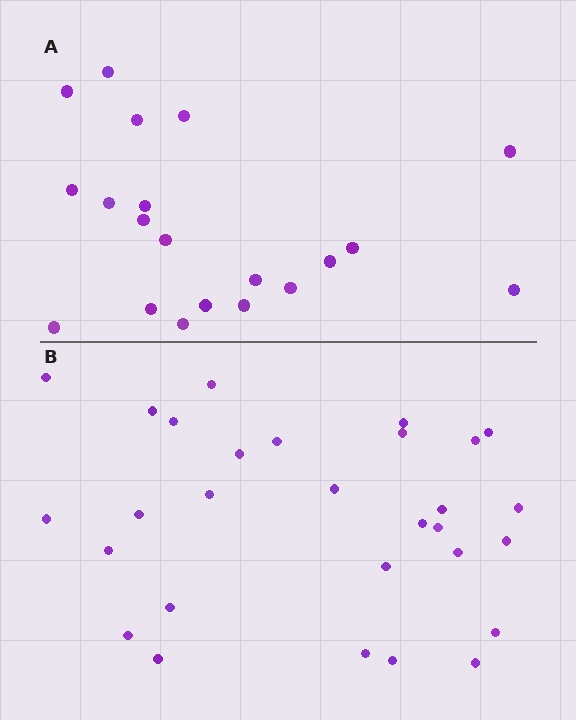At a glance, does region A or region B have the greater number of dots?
Region B (the bottom region) has more dots.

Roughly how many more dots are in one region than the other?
Region B has roughly 8 or so more dots than region A.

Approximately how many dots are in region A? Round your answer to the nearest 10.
About 20 dots.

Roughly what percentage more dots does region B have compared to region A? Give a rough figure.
About 45% more.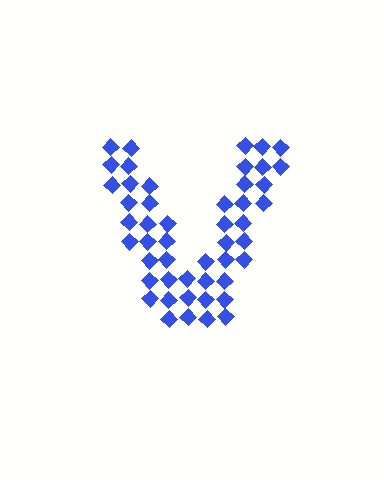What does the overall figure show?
The overall figure shows the letter V.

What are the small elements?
The small elements are diamonds.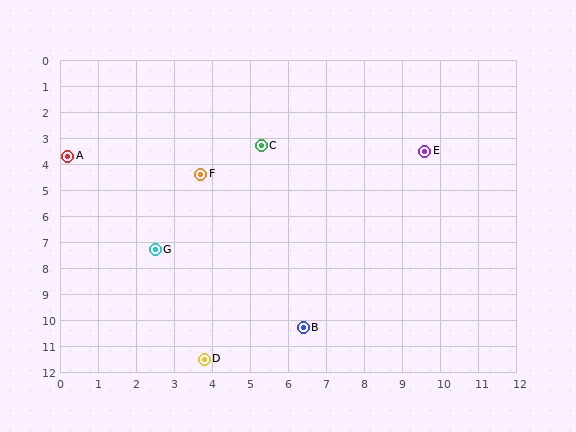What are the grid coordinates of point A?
Point A is at approximately (0.2, 3.7).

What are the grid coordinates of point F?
Point F is at approximately (3.7, 4.4).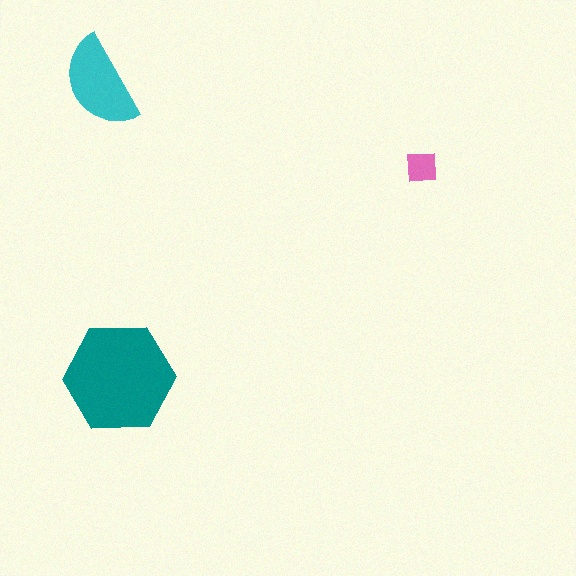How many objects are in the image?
There are 3 objects in the image.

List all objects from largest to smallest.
The teal hexagon, the cyan semicircle, the pink square.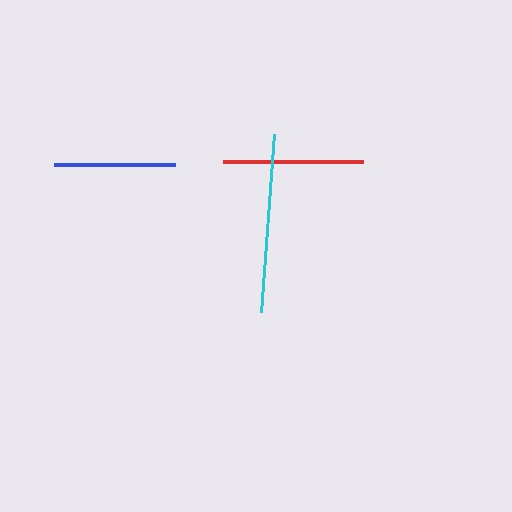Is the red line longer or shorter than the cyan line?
The cyan line is longer than the red line.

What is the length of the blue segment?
The blue segment is approximately 120 pixels long.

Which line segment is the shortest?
The blue line is the shortest at approximately 120 pixels.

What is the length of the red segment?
The red segment is approximately 141 pixels long.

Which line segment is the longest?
The cyan line is the longest at approximately 178 pixels.